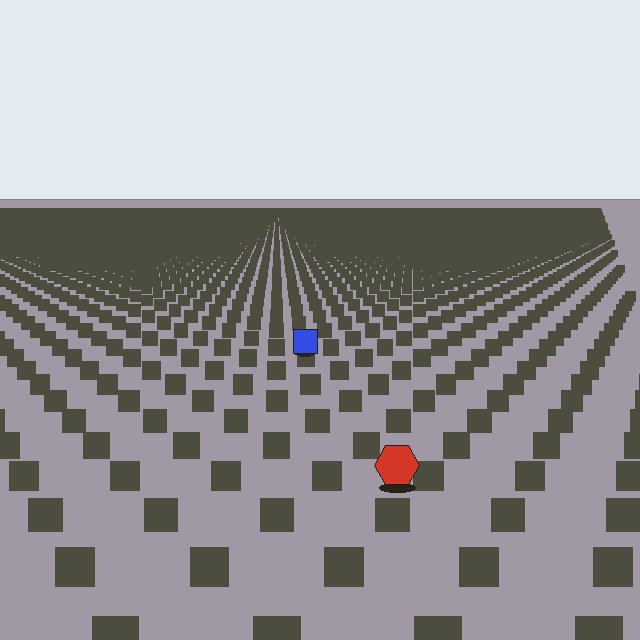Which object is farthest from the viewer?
The blue square is farthest from the viewer. It appears smaller and the ground texture around it is denser.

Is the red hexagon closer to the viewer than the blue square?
Yes. The red hexagon is closer — you can tell from the texture gradient: the ground texture is coarser near it.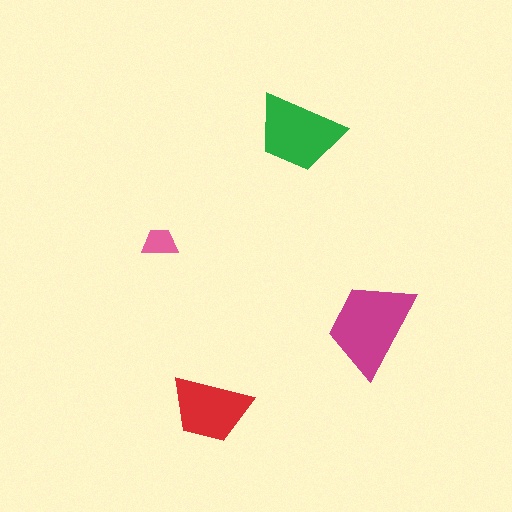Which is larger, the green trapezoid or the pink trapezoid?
The green one.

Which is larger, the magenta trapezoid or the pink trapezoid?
The magenta one.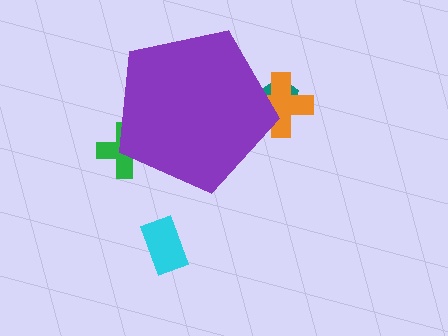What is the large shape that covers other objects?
A purple pentagon.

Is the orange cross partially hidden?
Yes, the orange cross is partially hidden behind the purple pentagon.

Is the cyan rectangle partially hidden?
No, the cyan rectangle is fully visible.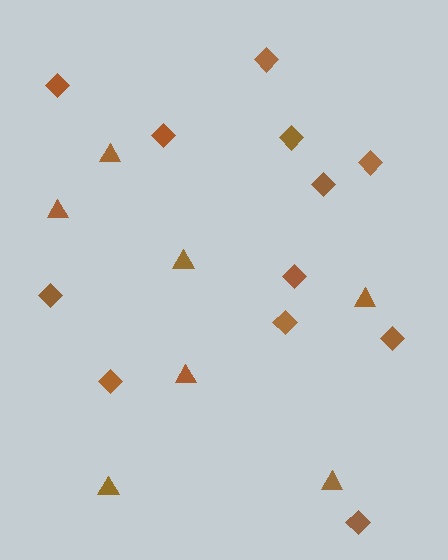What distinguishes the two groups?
There are 2 groups: one group of triangles (7) and one group of diamonds (12).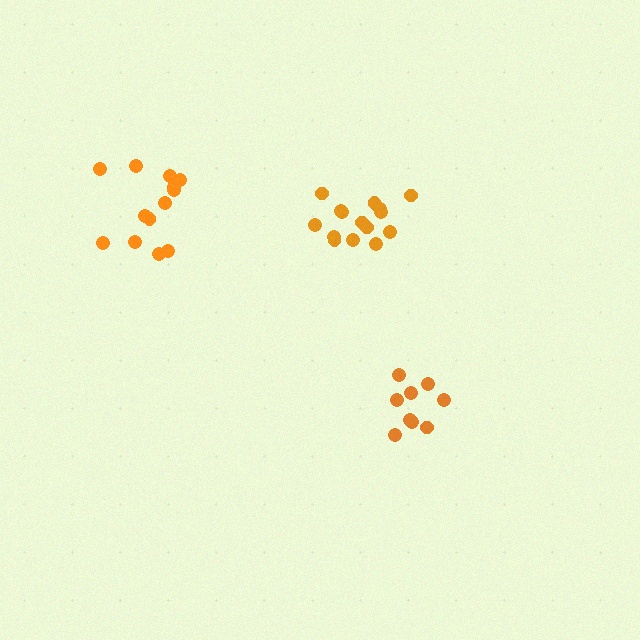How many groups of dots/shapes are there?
There are 3 groups.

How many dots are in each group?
Group 1: 13 dots, Group 2: 9 dots, Group 3: 15 dots (37 total).